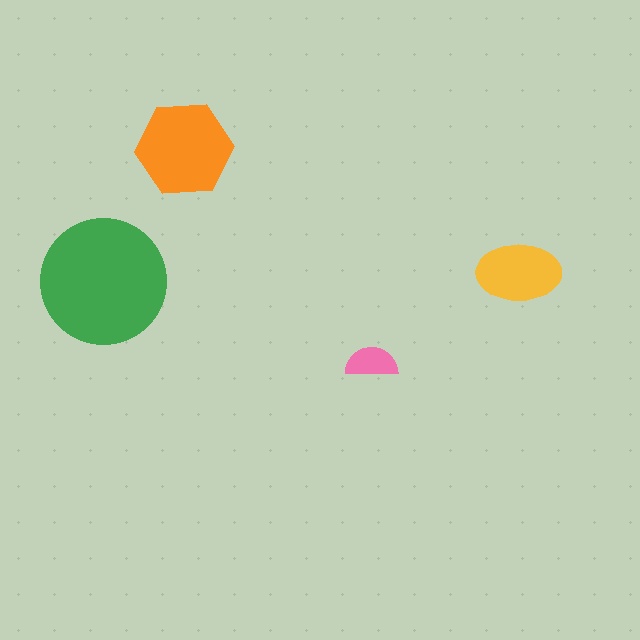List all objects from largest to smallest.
The green circle, the orange hexagon, the yellow ellipse, the pink semicircle.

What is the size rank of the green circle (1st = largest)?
1st.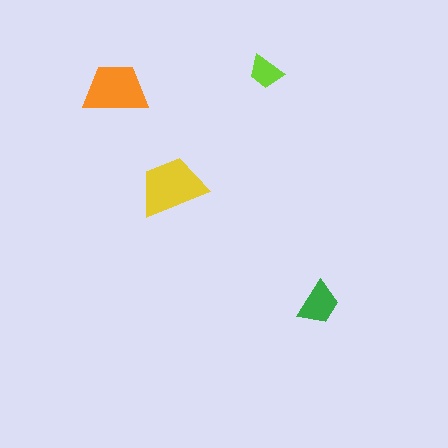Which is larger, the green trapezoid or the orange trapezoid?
The orange one.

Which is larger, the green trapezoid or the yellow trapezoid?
The yellow one.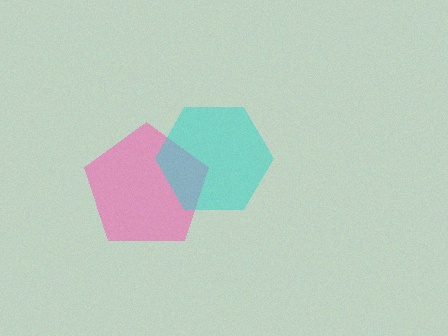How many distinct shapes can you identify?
There are 2 distinct shapes: a pink pentagon, a cyan hexagon.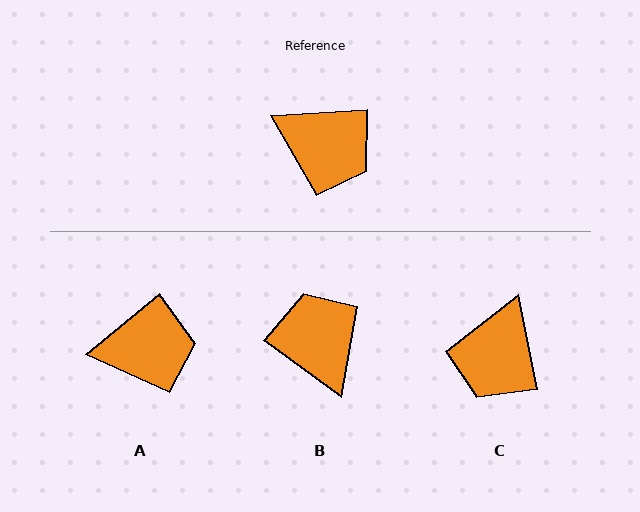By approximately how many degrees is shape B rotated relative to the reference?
Approximately 140 degrees counter-clockwise.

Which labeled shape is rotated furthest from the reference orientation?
B, about 140 degrees away.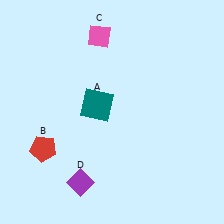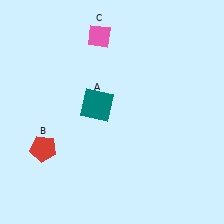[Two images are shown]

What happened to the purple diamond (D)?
The purple diamond (D) was removed in Image 2. It was in the bottom-left area of Image 1.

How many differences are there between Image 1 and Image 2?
There is 1 difference between the two images.